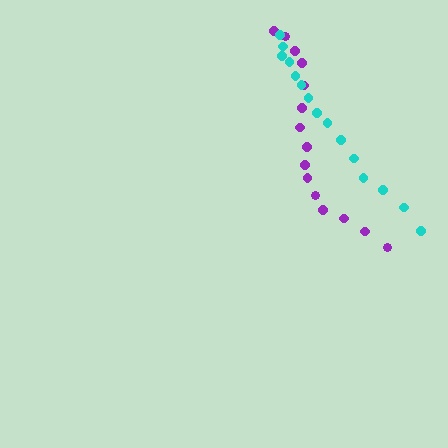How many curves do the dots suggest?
There are 2 distinct paths.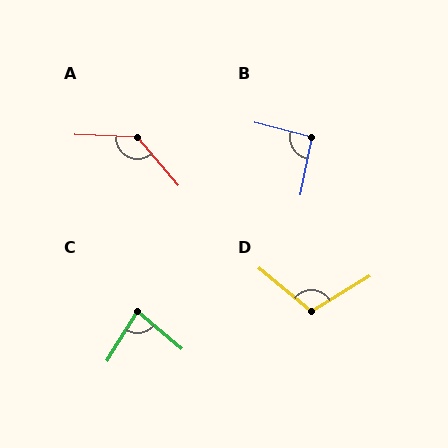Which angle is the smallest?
C, at approximately 81 degrees.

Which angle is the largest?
A, at approximately 132 degrees.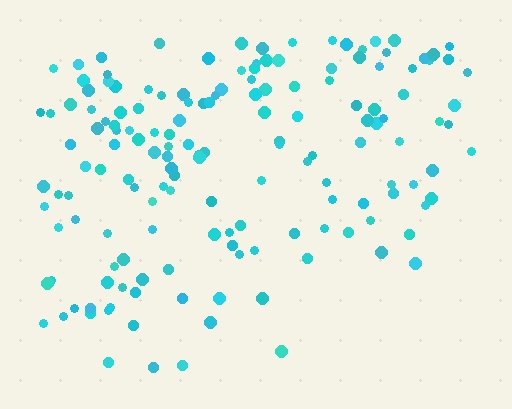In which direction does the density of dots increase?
From bottom to top, with the top side densest.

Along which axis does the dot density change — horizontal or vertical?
Vertical.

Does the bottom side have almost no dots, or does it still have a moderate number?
Still a moderate number, just noticeably fewer than the top.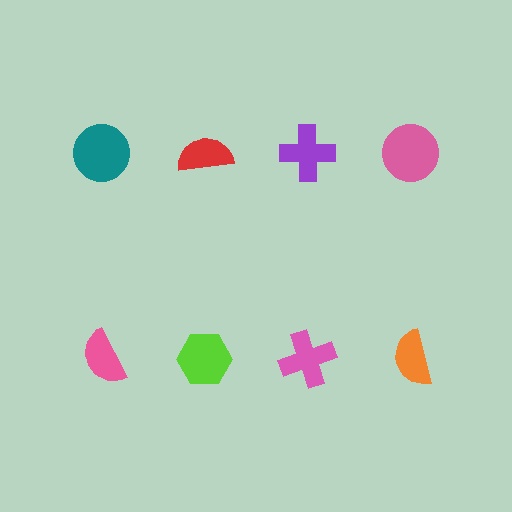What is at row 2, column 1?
A pink semicircle.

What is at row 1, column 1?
A teal circle.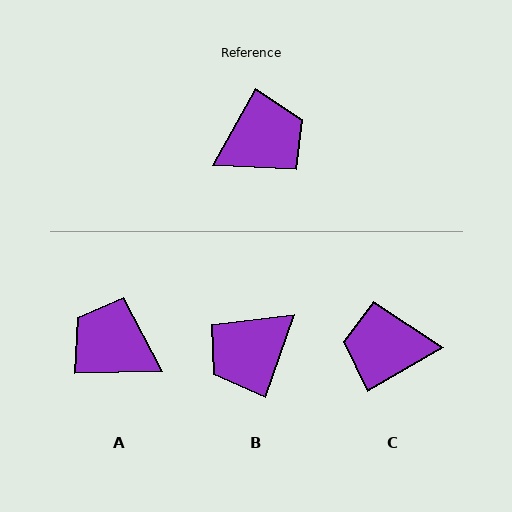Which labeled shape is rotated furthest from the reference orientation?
B, about 171 degrees away.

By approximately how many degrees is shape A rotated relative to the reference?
Approximately 120 degrees counter-clockwise.